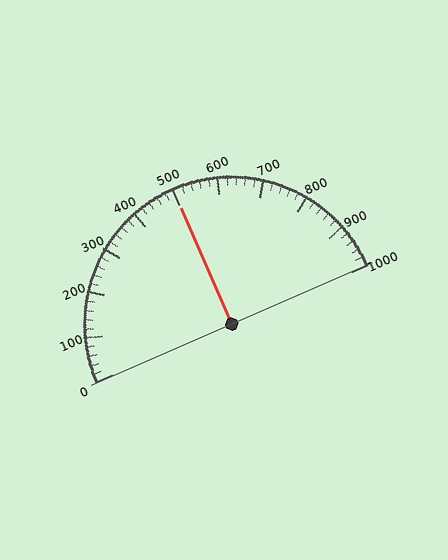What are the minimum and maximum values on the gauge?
The gauge ranges from 0 to 1000.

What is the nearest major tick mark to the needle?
The nearest major tick mark is 500.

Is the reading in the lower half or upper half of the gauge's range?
The reading is in the upper half of the range (0 to 1000).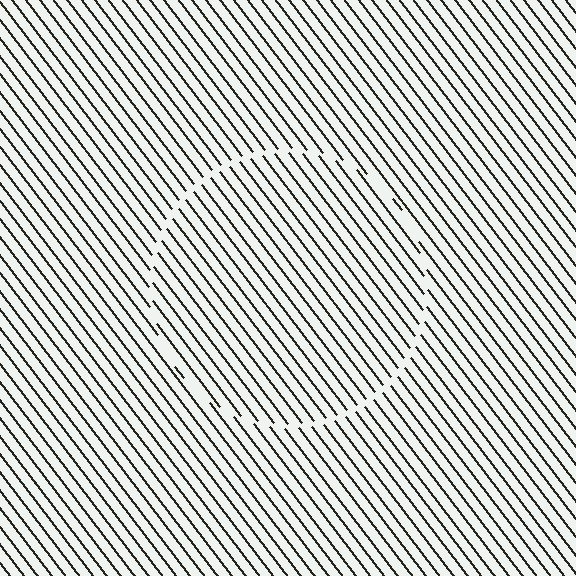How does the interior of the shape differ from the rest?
The interior of the shape contains the same grating, shifted by half a period — the contour is defined by the phase discontinuity where line-ends from the inner and outer gratings abut.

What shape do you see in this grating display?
An illusory circle. The interior of the shape contains the same grating, shifted by half a period — the contour is defined by the phase discontinuity where line-ends from the inner and outer gratings abut.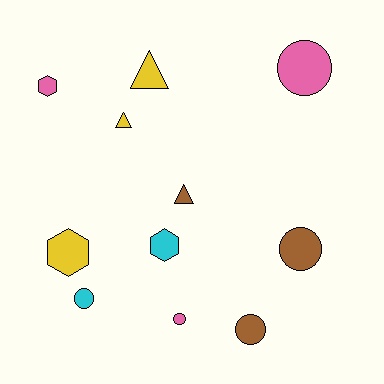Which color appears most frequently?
Yellow, with 3 objects.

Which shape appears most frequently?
Circle, with 5 objects.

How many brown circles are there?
There are 2 brown circles.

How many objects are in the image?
There are 11 objects.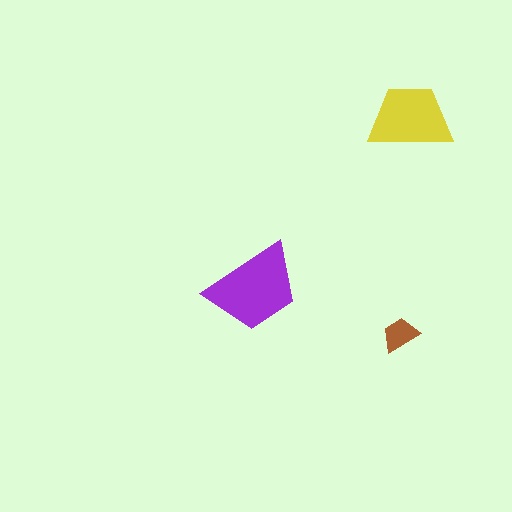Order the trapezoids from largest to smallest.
the purple one, the yellow one, the brown one.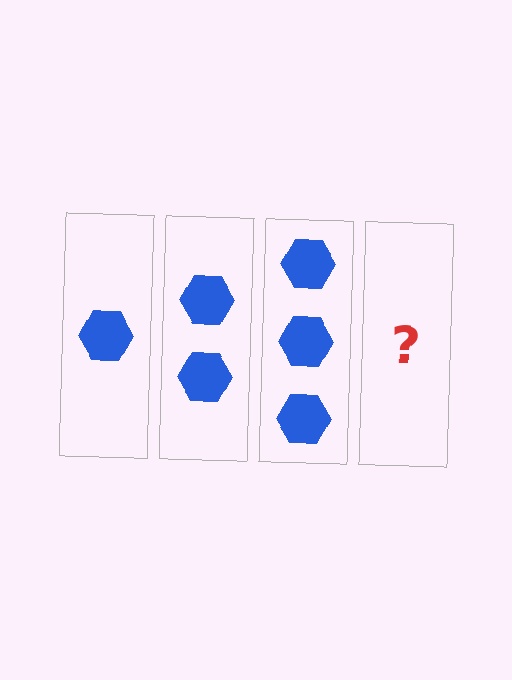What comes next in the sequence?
The next element should be 4 hexagons.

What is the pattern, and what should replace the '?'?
The pattern is that each step adds one more hexagon. The '?' should be 4 hexagons.